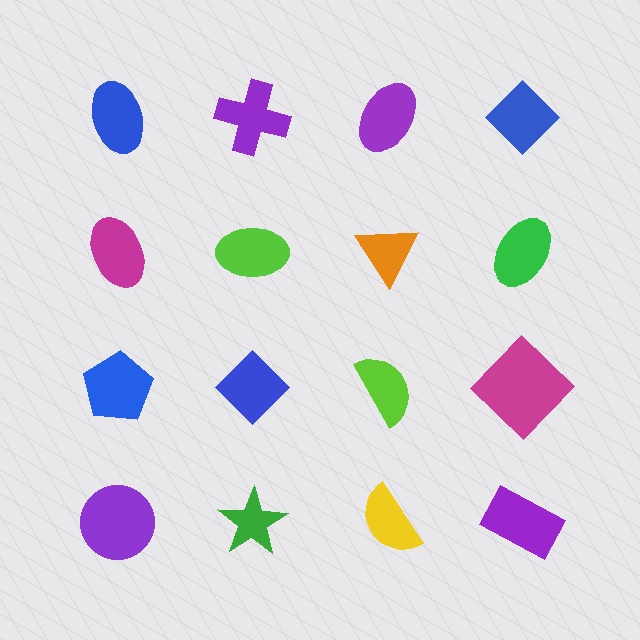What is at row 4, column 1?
A purple circle.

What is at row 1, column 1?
A blue ellipse.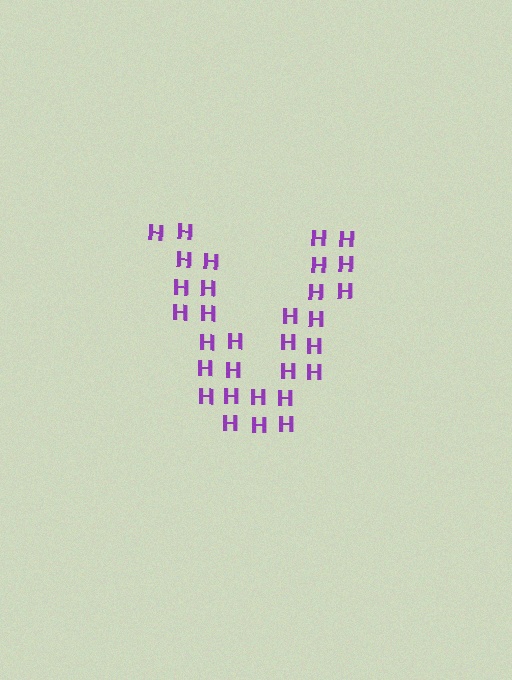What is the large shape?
The large shape is the letter V.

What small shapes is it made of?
It is made of small letter H's.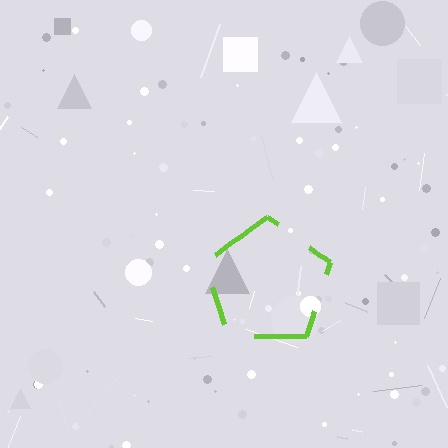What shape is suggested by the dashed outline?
The dashed outline suggests a pentagon.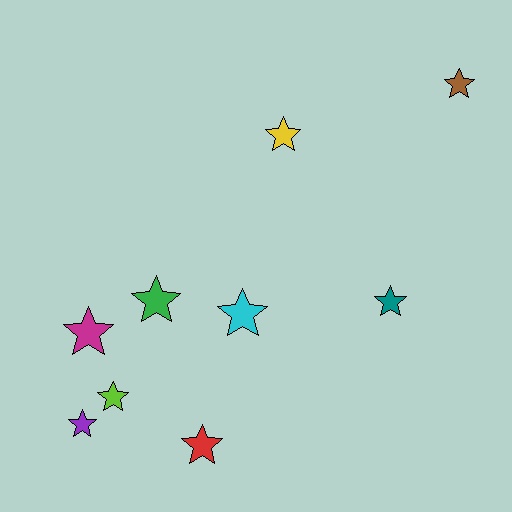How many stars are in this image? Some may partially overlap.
There are 9 stars.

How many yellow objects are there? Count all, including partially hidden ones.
There is 1 yellow object.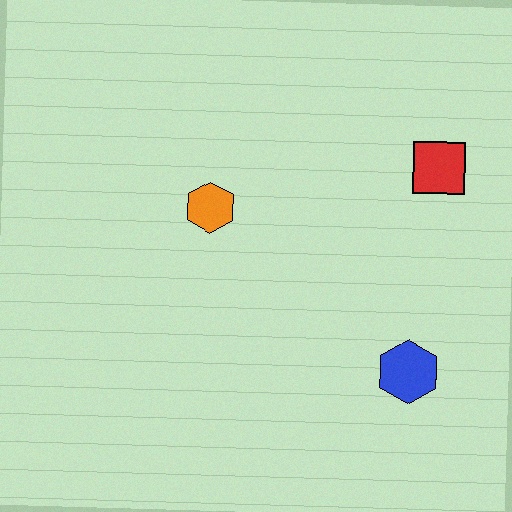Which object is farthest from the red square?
The orange hexagon is farthest from the red square.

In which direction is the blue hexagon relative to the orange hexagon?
The blue hexagon is to the right of the orange hexagon.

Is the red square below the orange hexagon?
No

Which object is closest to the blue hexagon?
The red square is closest to the blue hexagon.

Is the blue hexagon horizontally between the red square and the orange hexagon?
Yes